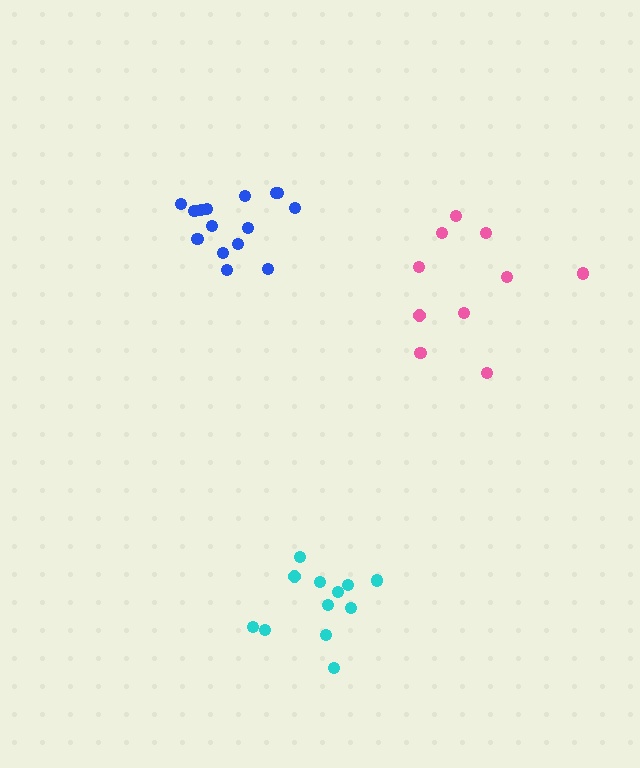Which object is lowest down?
The cyan cluster is bottommost.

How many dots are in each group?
Group 1: 12 dots, Group 2: 10 dots, Group 3: 15 dots (37 total).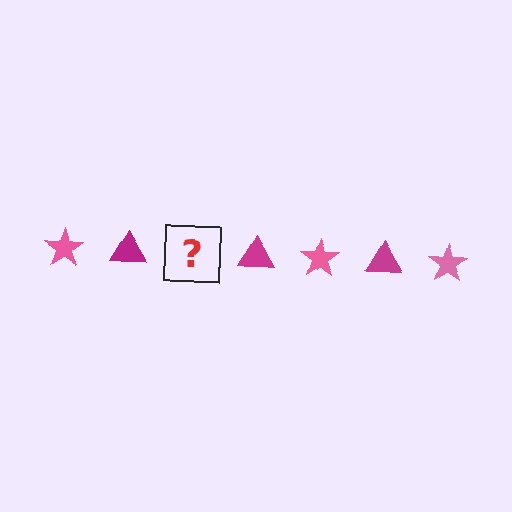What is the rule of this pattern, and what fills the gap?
The rule is that the pattern alternates between pink star and magenta triangle. The gap should be filled with a pink star.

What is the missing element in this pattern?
The missing element is a pink star.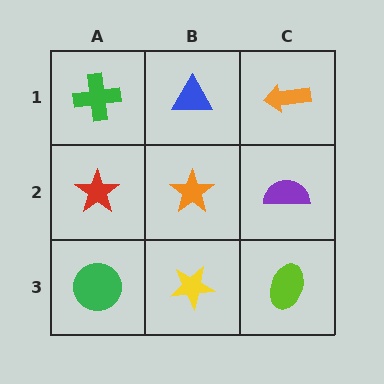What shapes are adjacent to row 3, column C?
A purple semicircle (row 2, column C), a yellow star (row 3, column B).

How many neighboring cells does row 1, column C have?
2.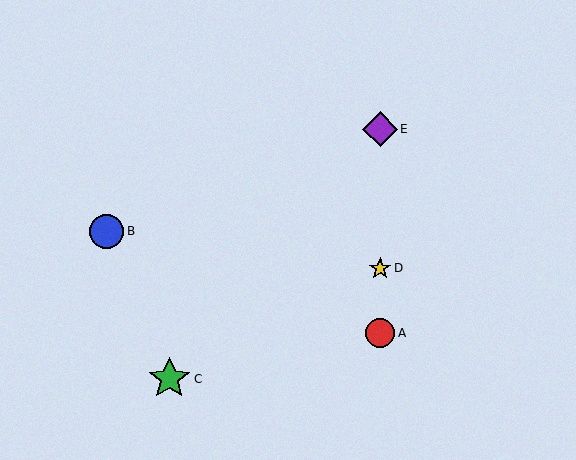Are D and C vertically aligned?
No, D is at x≈380 and C is at x≈169.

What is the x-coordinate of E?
Object E is at x≈380.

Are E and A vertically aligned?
Yes, both are at x≈380.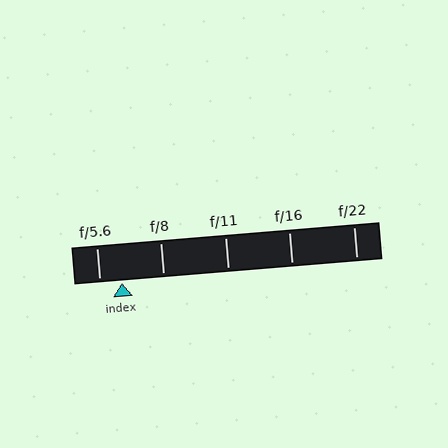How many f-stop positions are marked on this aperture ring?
There are 5 f-stop positions marked.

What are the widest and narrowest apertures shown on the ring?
The widest aperture shown is f/5.6 and the narrowest is f/22.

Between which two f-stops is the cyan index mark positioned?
The index mark is between f/5.6 and f/8.